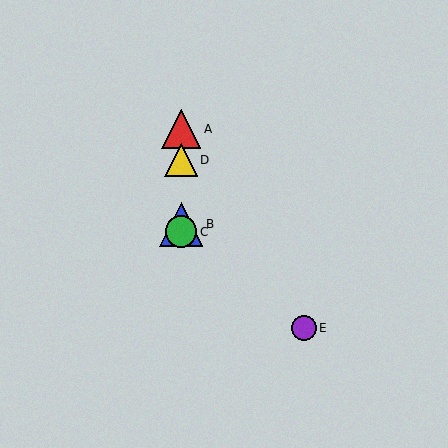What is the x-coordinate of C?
Object C is at x≈181.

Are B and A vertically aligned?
Yes, both are at x≈181.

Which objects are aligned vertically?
Objects A, B, C, D are aligned vertically.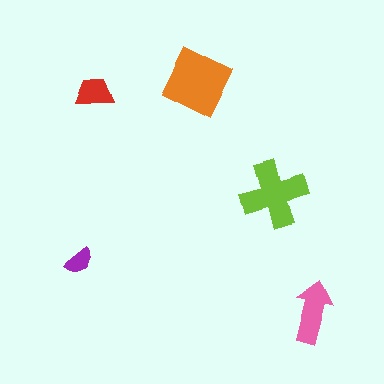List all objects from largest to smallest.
The orange diamond, the lime cross, the pink arrow, the red trapezoid, the purple semicircle.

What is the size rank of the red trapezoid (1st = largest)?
4th.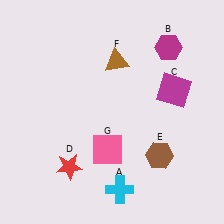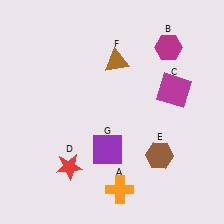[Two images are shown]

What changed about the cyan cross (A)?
In Image 1, A is cyan. In Image 2, it changed to orange.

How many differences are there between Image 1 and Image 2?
There are 2 differences between the two images.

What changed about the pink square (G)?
In Image 1, G is pink. In Image 2, it changed to purple.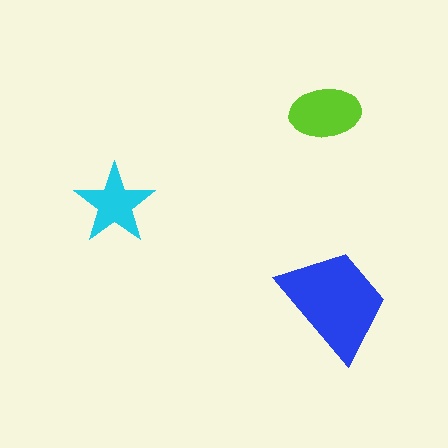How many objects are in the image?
There are 3 objects in the image.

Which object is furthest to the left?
The cyan star is leftmost.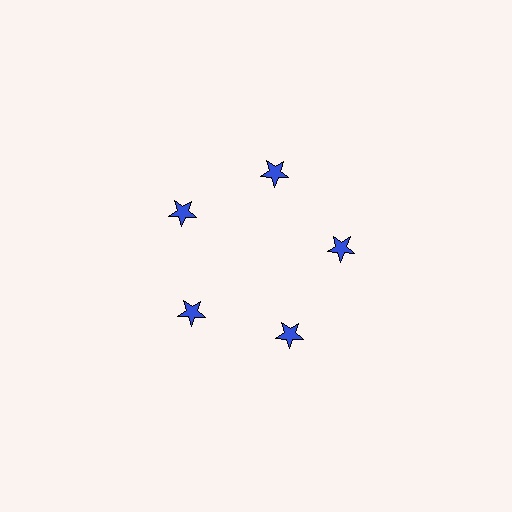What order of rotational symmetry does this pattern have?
This pattern has 5-fold rotational symmetry.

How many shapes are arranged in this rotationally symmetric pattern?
There are 5 shapes, arranged in 5 groups of 1.